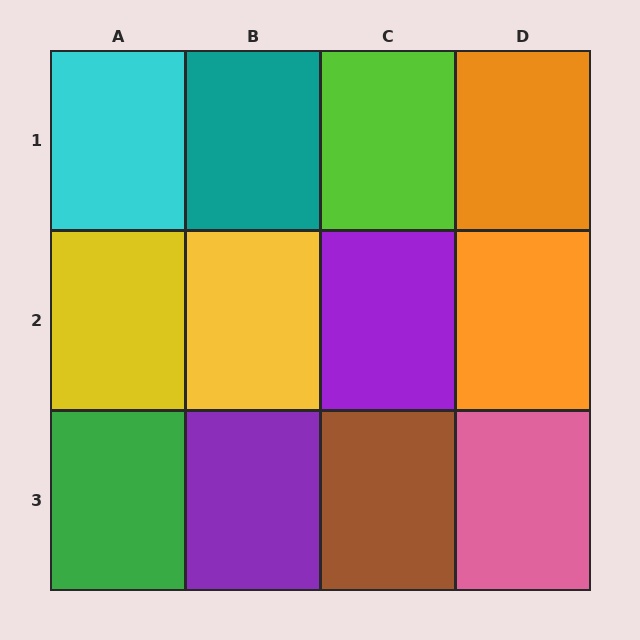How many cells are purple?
2 cells are purple.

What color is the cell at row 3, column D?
Pink.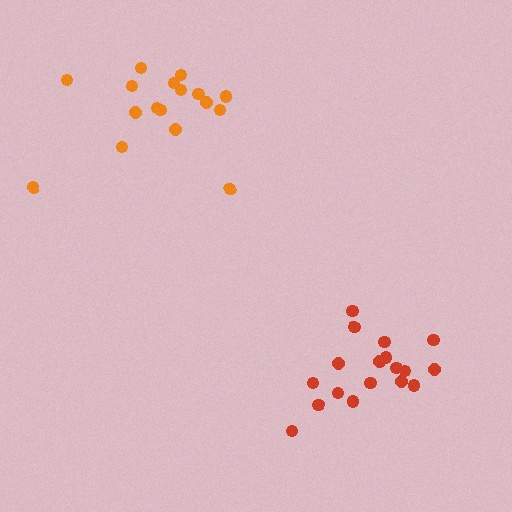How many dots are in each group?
Group 1: 19 dots, Group 2: 17 dots (36 total).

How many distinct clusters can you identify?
There are 2 distinct clusters.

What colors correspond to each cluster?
The clusters are colored: red, orange.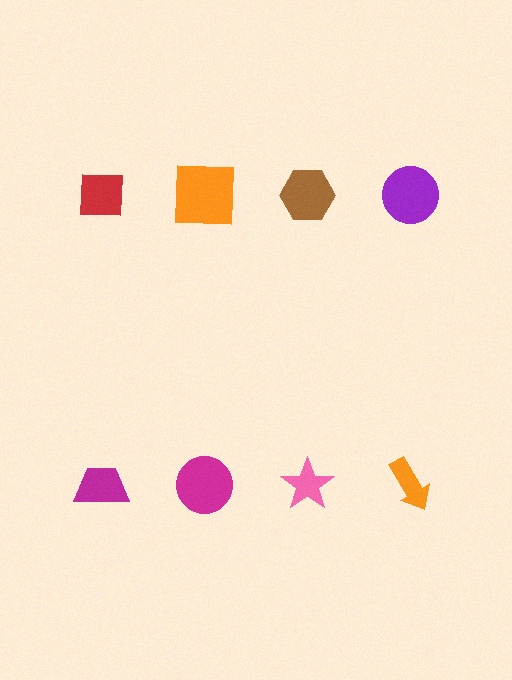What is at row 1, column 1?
A red square.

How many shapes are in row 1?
4 shapes.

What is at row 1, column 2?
An orange square.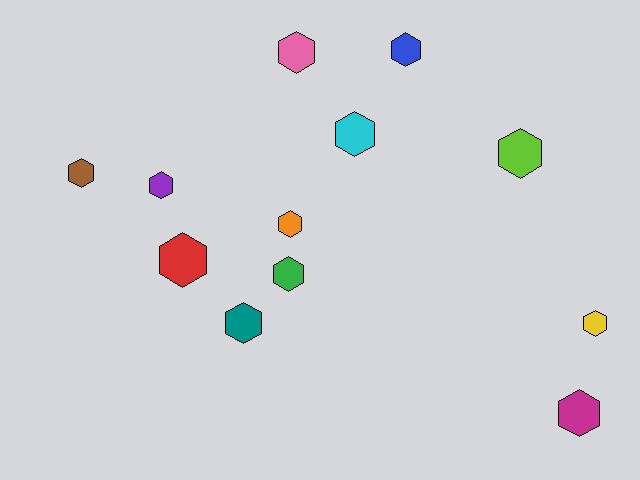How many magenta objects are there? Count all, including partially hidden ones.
There is 1 magenta object.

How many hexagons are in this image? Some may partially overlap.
There are 12 hexagons.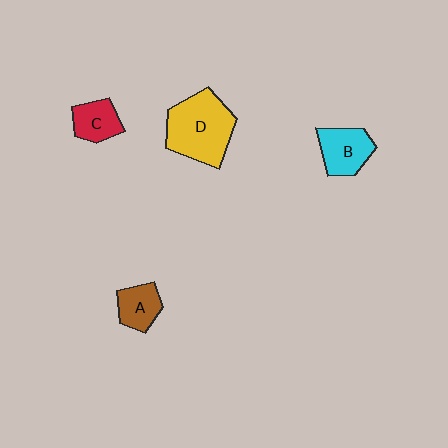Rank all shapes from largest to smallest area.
From largest to smallest: D (yellow), B (cyan), C (red), A (brown).